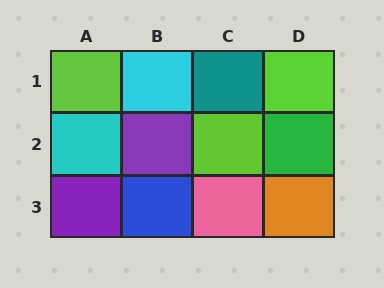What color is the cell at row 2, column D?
Green.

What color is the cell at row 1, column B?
Cyan.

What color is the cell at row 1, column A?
Lime.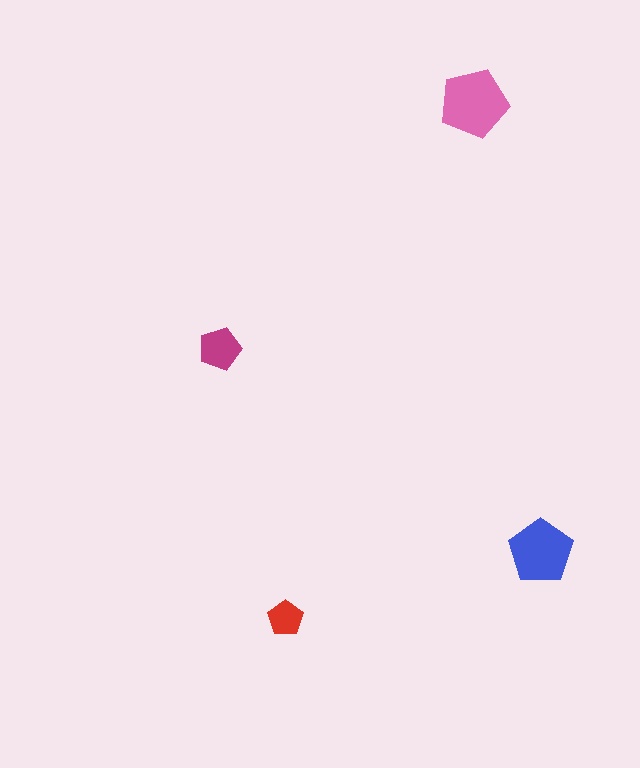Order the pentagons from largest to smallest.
the pink one, the blue one, the magenta one, the red one.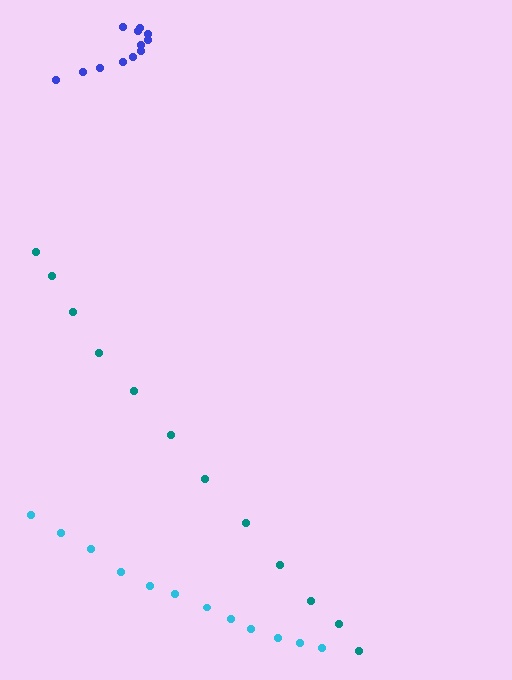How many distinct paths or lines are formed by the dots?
There are 3 distinct paths.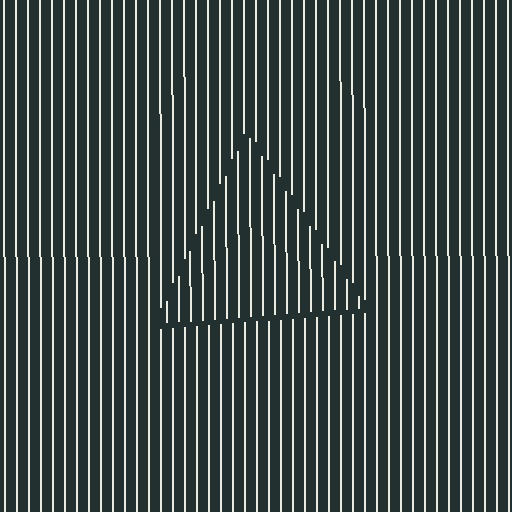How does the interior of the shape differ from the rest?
The interior of the shape contains the same grating, shifted by half a period — the contour is defined by the phase discontinuity where line-ends from the inner and outer gratings abut.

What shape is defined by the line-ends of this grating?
An illusory triangle. The interior of the shape contains the same grating, shifted by half a period — the contour is defined by the phase discontinuity where line-ends from the inner and outer gratings abut.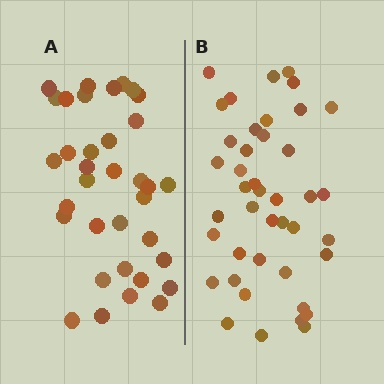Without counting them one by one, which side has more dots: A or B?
Region B (the right region) has more dots.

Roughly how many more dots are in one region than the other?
Region B has roughly 8 or so more dots than region A.